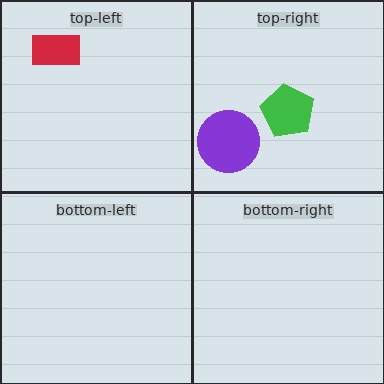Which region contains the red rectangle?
The top-left region.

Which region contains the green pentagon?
The top-right region.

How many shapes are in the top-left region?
1.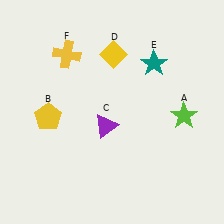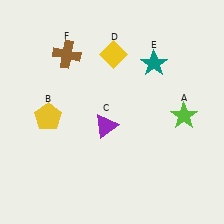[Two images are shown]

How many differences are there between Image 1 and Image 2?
There is 1 difference between the two images.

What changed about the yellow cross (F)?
In Image 1, F is yellow. In Image 2, it changed to brown.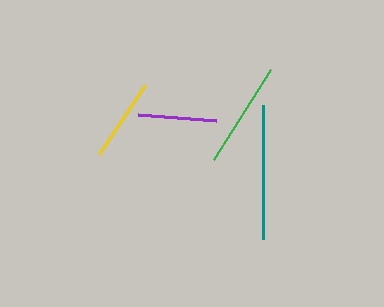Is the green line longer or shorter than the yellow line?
The green line is longer than the yellow line.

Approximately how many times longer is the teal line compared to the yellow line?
The teal line is approximately 1.6 times the length of the yellow line.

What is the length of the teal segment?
The teal segment is approximately 134 pixels long.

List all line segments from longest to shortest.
From longest to shortest: teal, green, yellow, purple.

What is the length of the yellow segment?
The yellow segment is approximately 83 pixels long.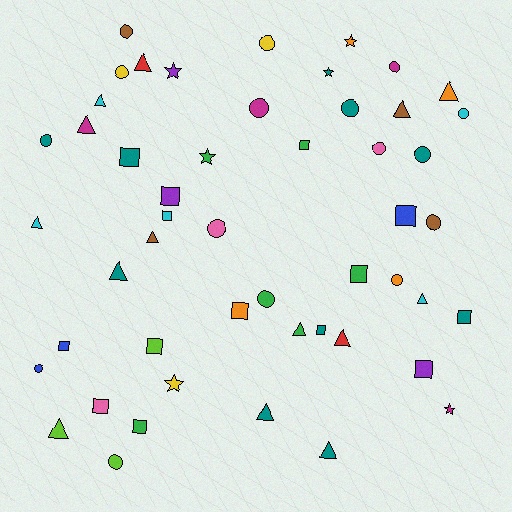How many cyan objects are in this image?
There are 5 cyan objects.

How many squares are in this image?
There are 14 squares.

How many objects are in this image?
There are 50 objects.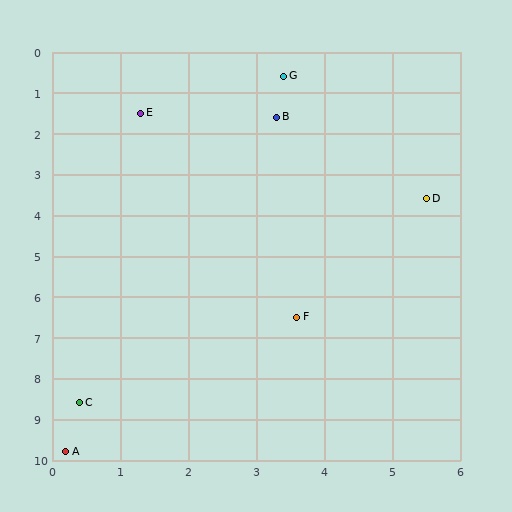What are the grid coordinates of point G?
Point G is at approximately (3.4, 0.6).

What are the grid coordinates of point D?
Point D is at approximately (5.5, 3.6).